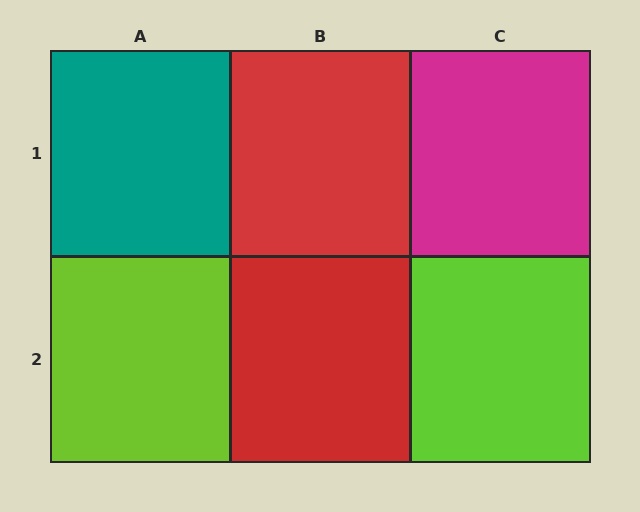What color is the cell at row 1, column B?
Red.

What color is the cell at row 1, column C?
Magenta.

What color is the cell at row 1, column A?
Teal.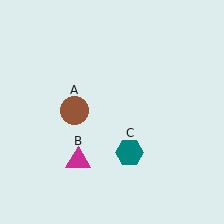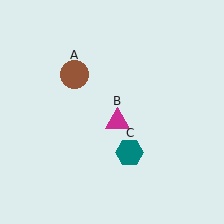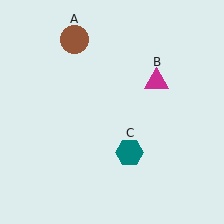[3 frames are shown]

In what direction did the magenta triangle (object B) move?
The magenta triangle (object B) moved up and to the right.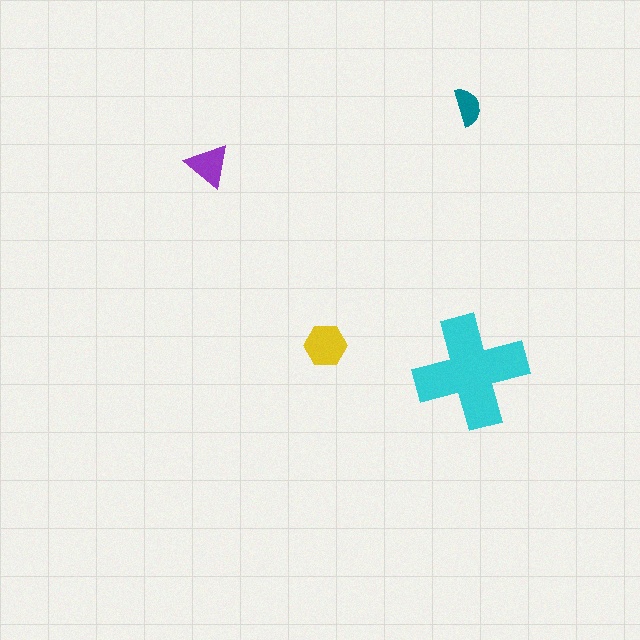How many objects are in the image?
There are 4 objects in the image.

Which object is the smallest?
The teal semicircle.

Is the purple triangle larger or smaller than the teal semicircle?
Larger.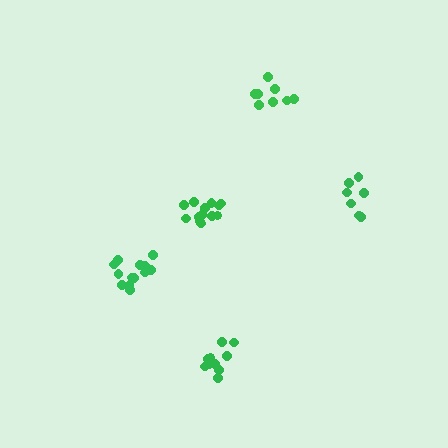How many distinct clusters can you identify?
There are 5 distinct clusters.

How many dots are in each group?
Group 1: 13 dots, Group 2: 11 dots, Group 3: 7 dots, Group 4: 13 dots, Group 5: 8 dots (52 total).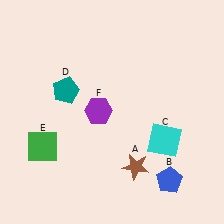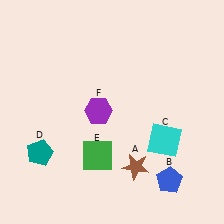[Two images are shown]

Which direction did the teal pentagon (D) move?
The teal pentagon (D) moved down.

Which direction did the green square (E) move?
The green square (E) moved right.